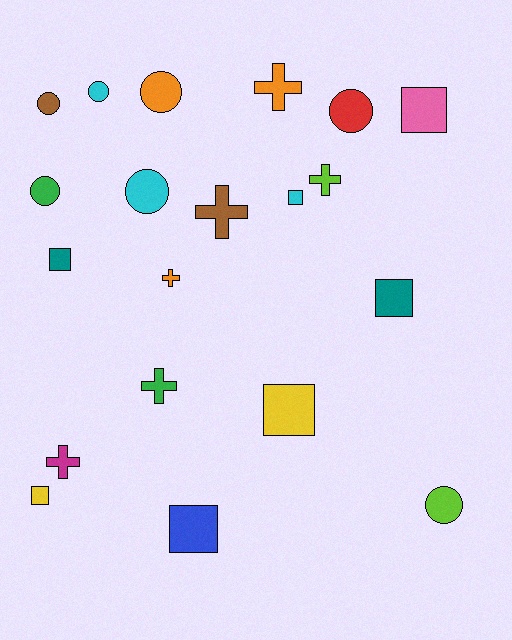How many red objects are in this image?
There is 1 red object.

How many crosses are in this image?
There are 6 crosses.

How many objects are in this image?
There are 20 objects.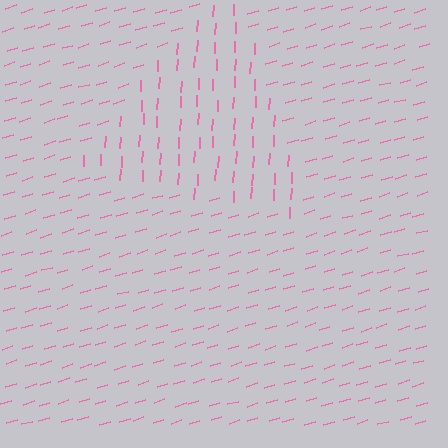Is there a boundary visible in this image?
Yes, there is a texture boundary formed by a change in line orientation.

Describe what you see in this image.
The image is filled with small pink line segments. A triangle region in the image has lines oriented differently from the surrounding lines, creating a visible texture boundary.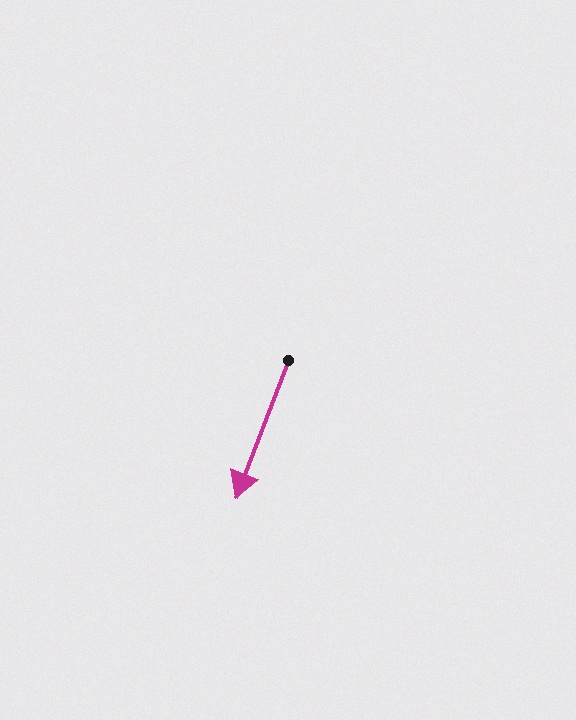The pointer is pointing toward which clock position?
Roughly 7 o'clock.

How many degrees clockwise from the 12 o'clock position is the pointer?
Approximately 201 degrees.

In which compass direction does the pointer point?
South.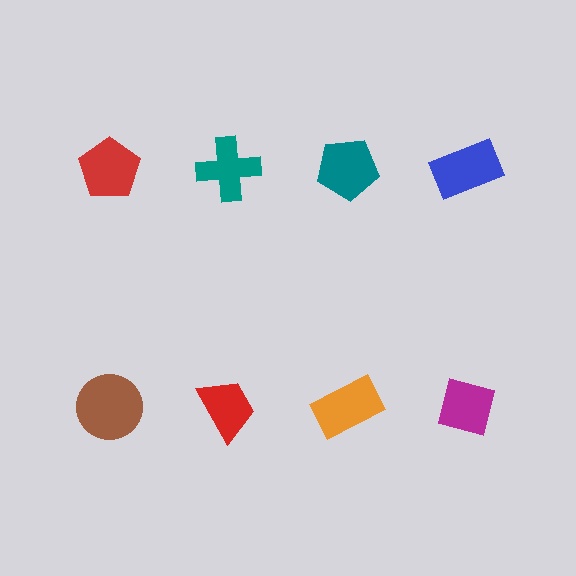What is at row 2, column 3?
An orange rectangle.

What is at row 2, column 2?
A red trapezoid.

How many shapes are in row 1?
4 shapes.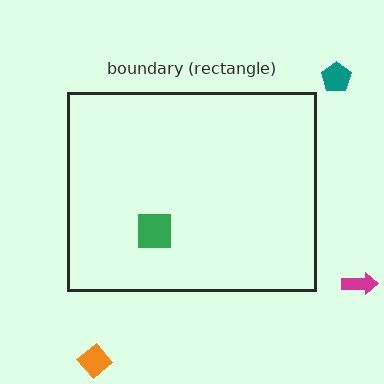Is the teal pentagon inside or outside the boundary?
Outside.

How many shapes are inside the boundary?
1 inside, 3 outside.